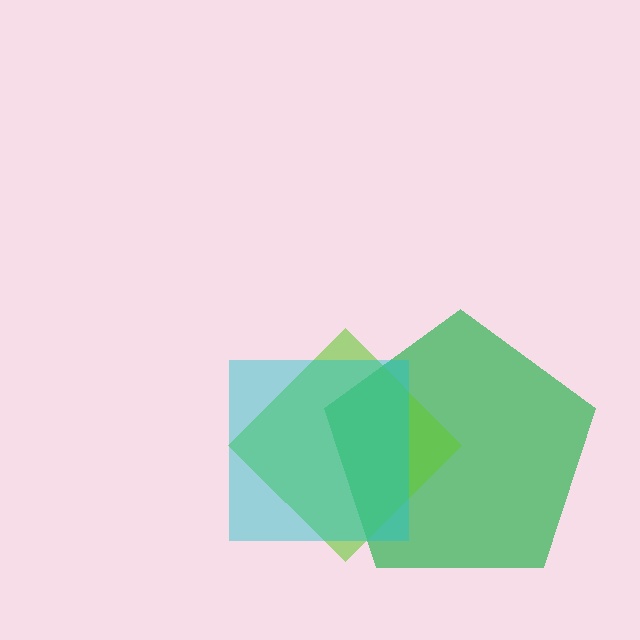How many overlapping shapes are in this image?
There are 3 overlapping shapes in the image.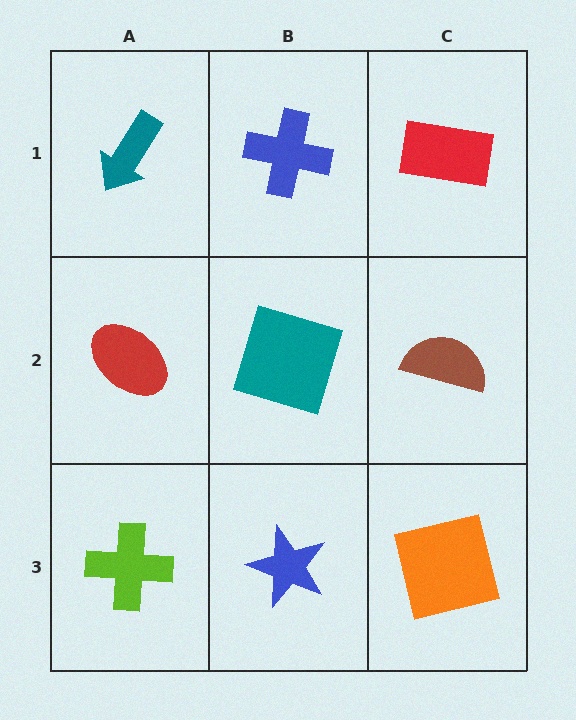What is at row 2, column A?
A red ellipse.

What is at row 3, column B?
A blue star.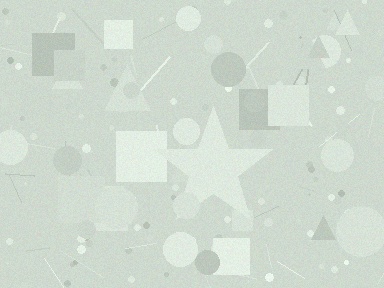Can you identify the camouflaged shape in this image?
The camouflaged shape is a star.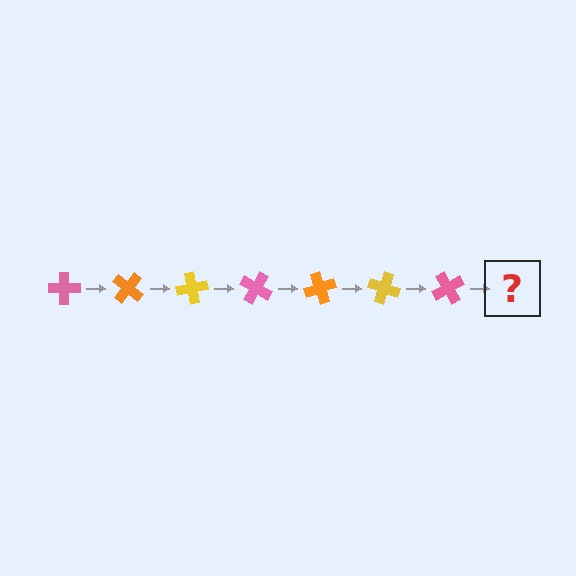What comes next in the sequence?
The next element should be an orange cross, rotated 280 degrees from the start.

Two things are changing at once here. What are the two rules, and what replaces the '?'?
The two rules are that it rotates 40 degrees each step and the color cycles through pink, orange, and yellow. The '?' should be an orange cross, rotated 280 degrees from the start.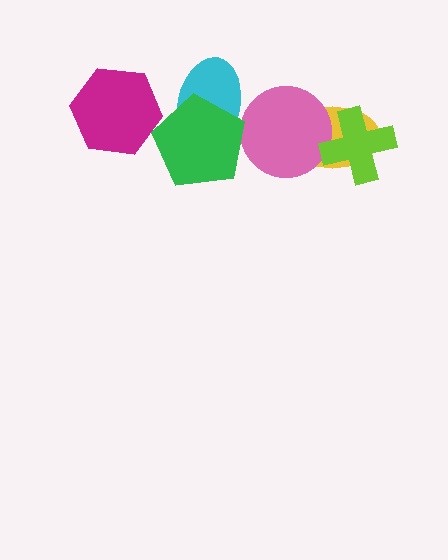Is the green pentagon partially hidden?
No, no other shape covers it.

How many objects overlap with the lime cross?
2 objects overlap with the lime cross.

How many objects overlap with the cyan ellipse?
2 objects overlap with the cyan ellipse.